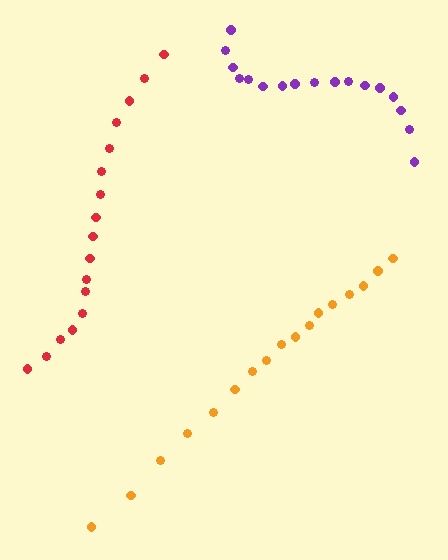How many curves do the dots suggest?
There are 3 distinct paths.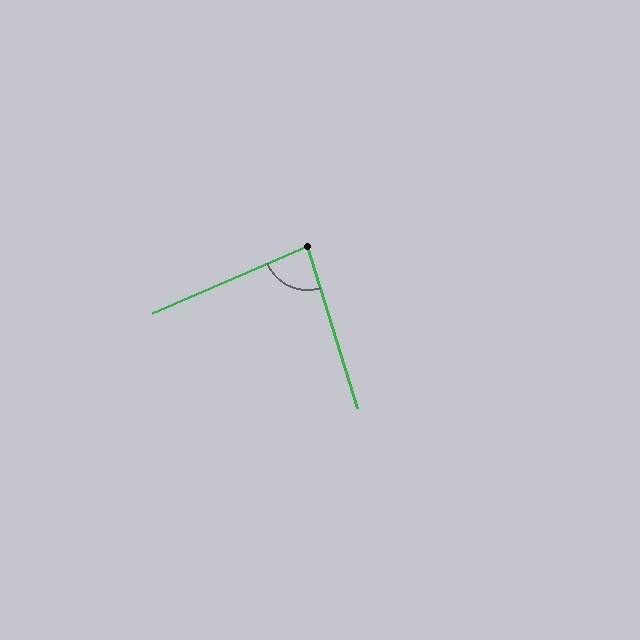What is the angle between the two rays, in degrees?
Approximately 84 degrees.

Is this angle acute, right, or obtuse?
It is acute.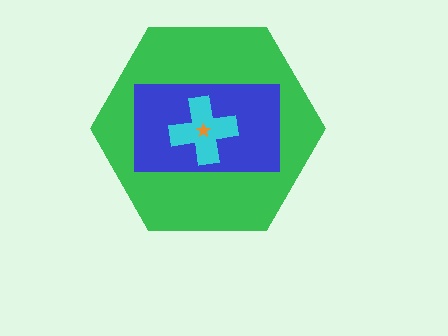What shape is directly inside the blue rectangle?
The cyan cross.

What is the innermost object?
The orange star.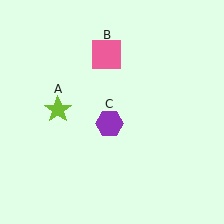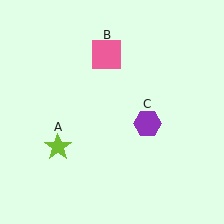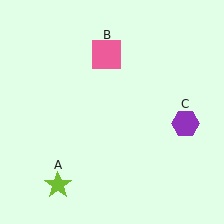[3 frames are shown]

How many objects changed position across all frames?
2 objects changed position: lime star (object A), purple hexagon (object C).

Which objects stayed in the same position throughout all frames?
Pink square (object B) remained stationary.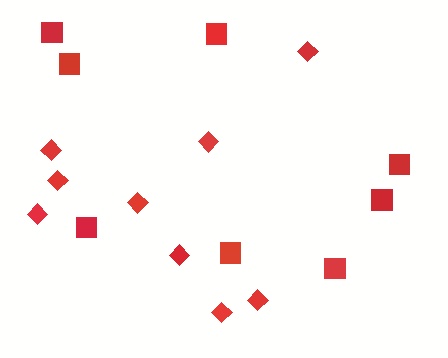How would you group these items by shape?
There are 2 groups: one group of squares (8) and one group of diamonds (9).